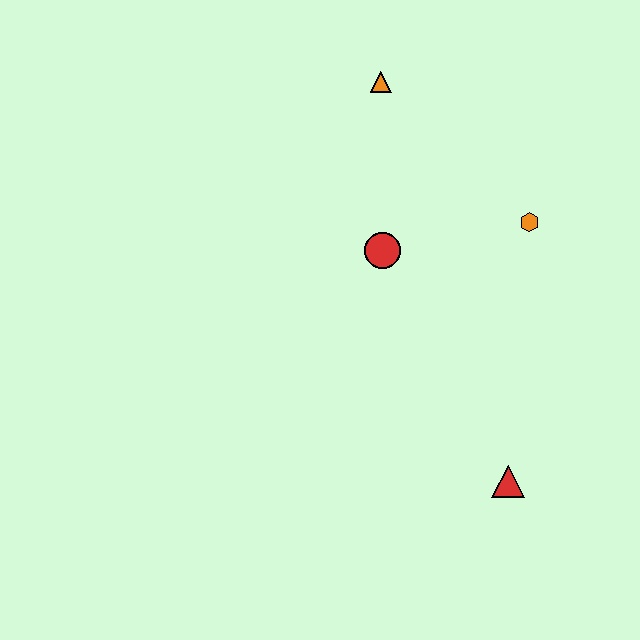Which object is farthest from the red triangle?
The orange triangle is farthest from the red triangle.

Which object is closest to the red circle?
The orange hexagon is closest to the red circle.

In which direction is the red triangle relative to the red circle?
The red triangle is below the red circle.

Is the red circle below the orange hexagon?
Yes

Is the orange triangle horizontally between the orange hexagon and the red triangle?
No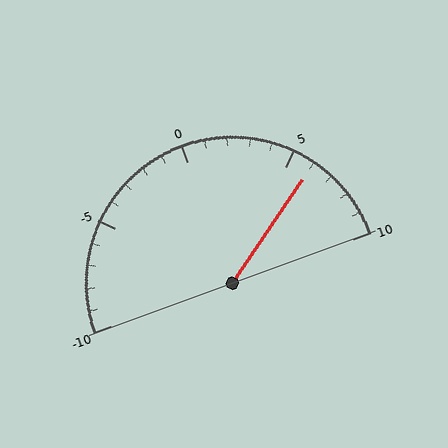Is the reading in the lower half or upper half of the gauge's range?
The reading is in the upper half of the range (-10 to 10).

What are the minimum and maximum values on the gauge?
The gauge ranges from -10 to 10.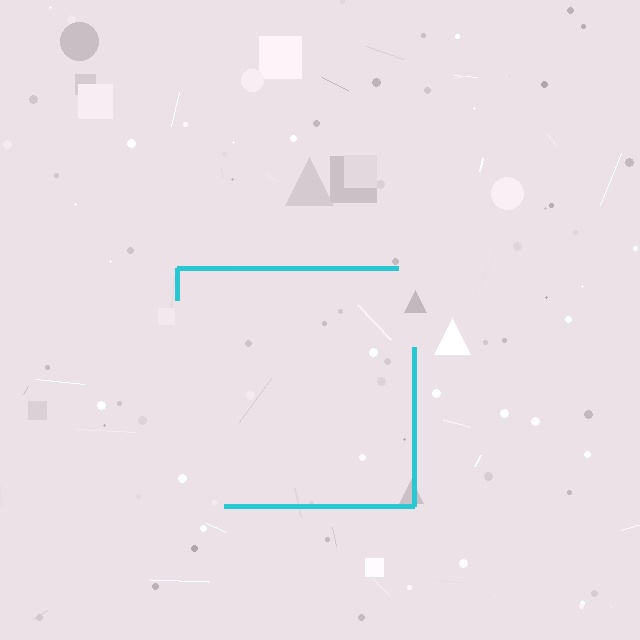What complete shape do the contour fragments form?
The contour fragments form a square.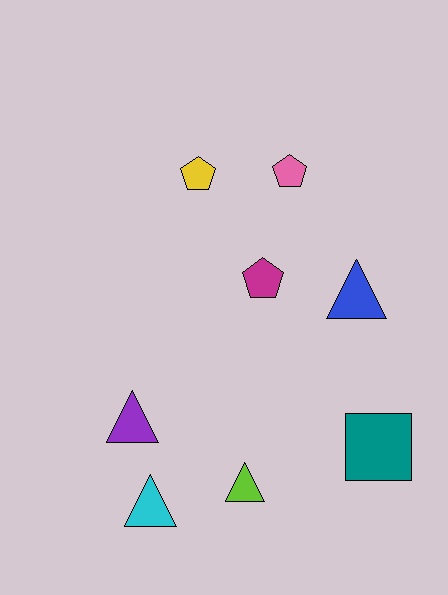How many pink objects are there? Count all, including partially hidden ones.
There is 1 pink object.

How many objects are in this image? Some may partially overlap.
There are 8 objects.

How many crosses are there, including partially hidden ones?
There are no crosses.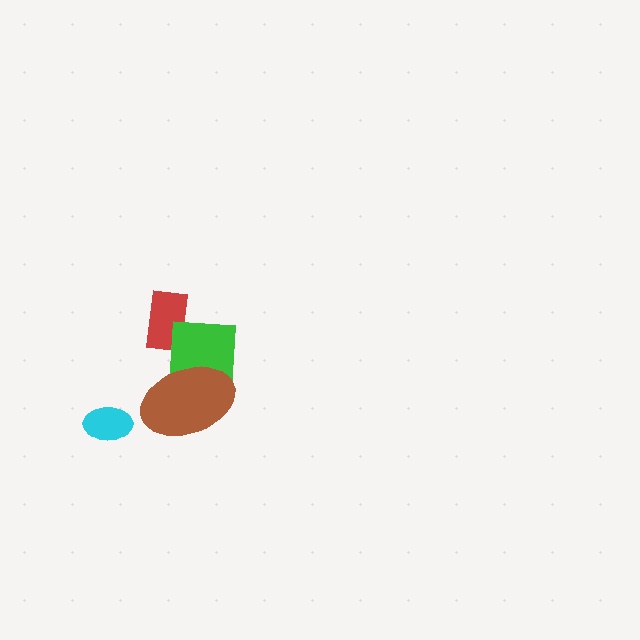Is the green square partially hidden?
Yes, it is partially covered by another shape.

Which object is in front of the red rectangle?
The green square is in front of the red rectangle.